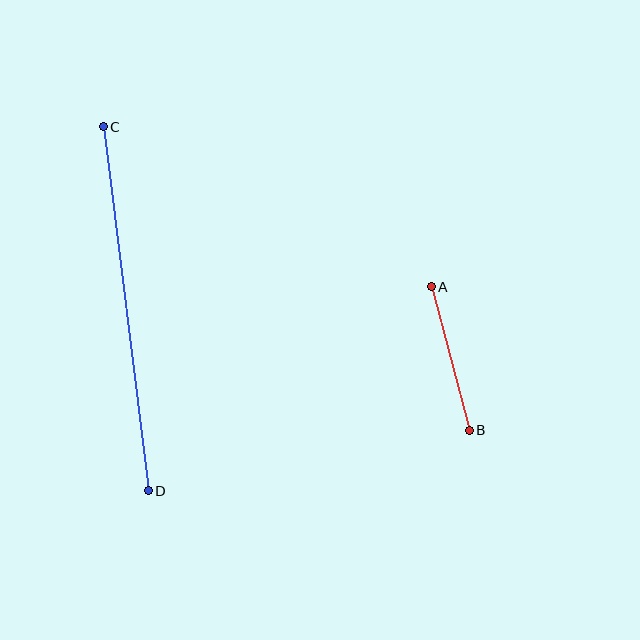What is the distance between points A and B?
The distance is approximately 148 pixels.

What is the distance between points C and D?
The distance is approximately 367 pixels.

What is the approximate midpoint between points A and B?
The midpoint is at approximately (450, 358) pixels.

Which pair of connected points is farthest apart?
Points C and D are farthest apart.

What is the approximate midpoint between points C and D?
The midpoint is at approximately (126, 309) pixels.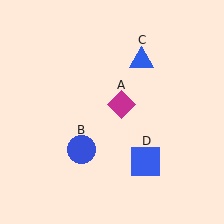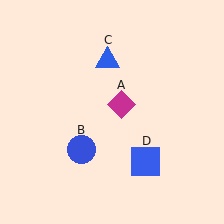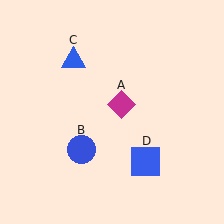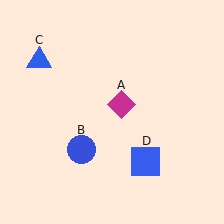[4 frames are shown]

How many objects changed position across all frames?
1 object changed position: blue triangle (object C).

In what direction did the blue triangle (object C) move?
The blue triangle (object C) moved left.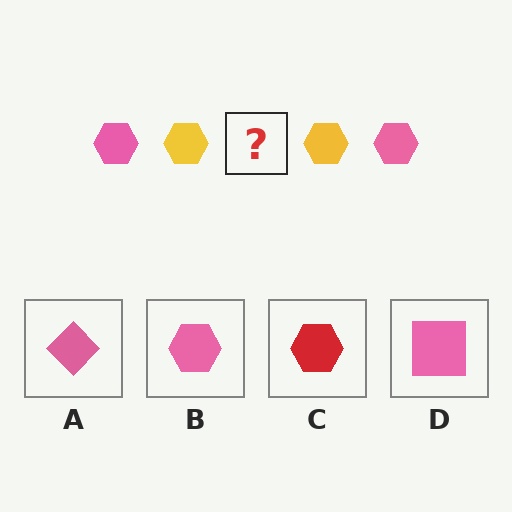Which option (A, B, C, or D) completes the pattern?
B.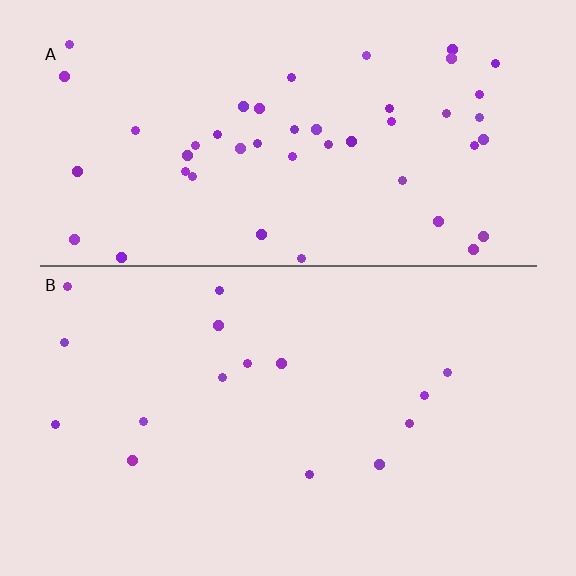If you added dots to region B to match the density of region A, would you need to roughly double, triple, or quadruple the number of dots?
Approximately triple.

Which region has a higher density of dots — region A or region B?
A (the top).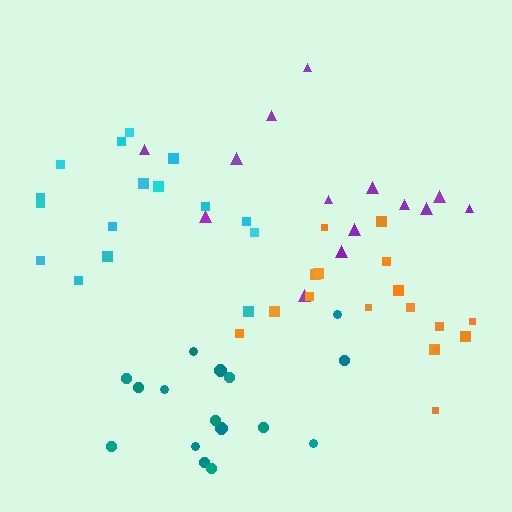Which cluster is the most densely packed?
Orange.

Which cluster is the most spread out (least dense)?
Purple.